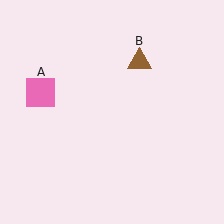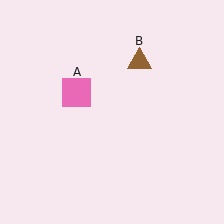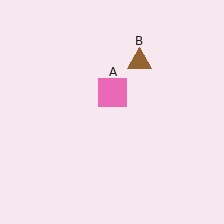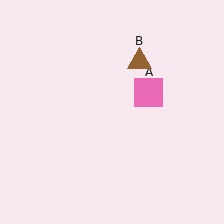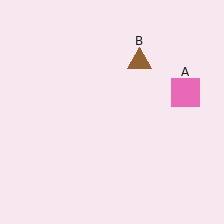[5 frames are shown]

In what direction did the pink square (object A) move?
The pink square (object A) moved right.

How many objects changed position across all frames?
1 object changed position: pink square (object A).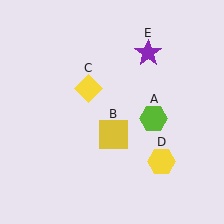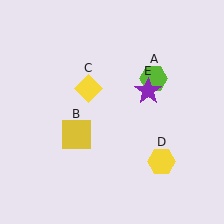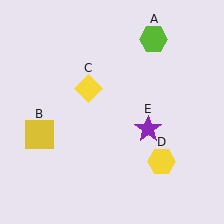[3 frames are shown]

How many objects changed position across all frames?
3 objects changed position: lime hexagon (object A), yellow square (object B), purple star (object E).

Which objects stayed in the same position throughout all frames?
Yellow diamond (object C) and yellow hexagon (object D) remained stationary.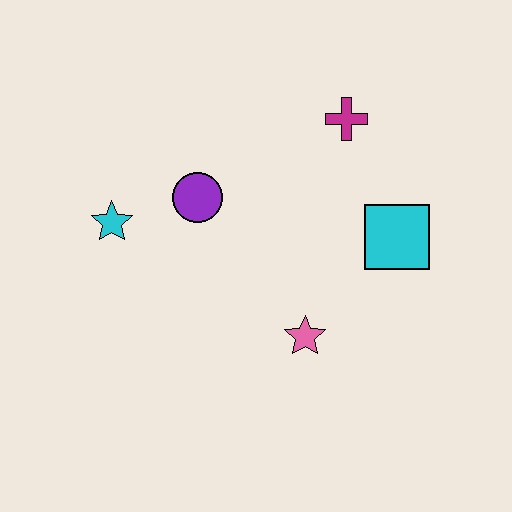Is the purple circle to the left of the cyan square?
Yes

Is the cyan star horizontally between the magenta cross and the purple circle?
No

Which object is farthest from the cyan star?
The cyan square is farthest from the cyan star.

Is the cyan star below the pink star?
No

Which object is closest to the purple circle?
The cyan star is closest to the purple circle.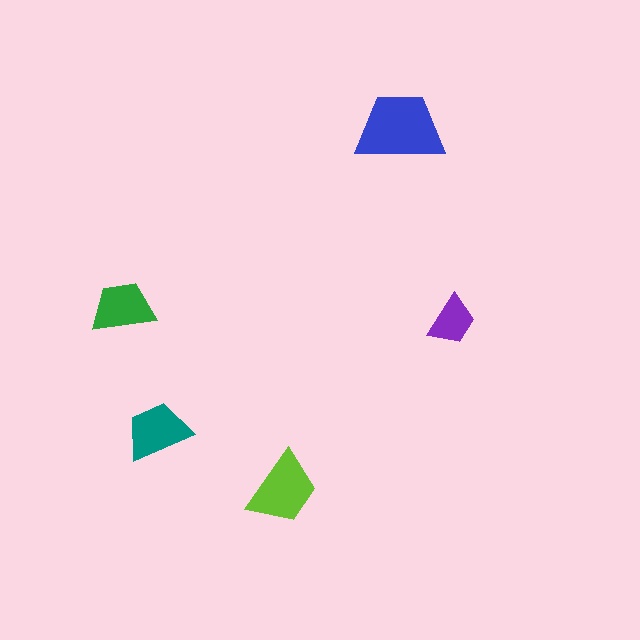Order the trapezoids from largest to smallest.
the blue one, the lime one, the teal one, the green one, the purple one.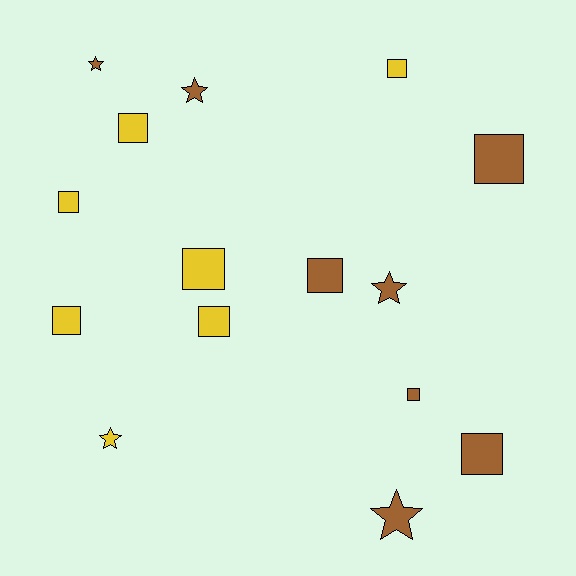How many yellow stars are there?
There is 1 yellow star.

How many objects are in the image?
There are 15 objects.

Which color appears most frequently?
Brown, with 8 objects.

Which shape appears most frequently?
Square, with 10 objects.